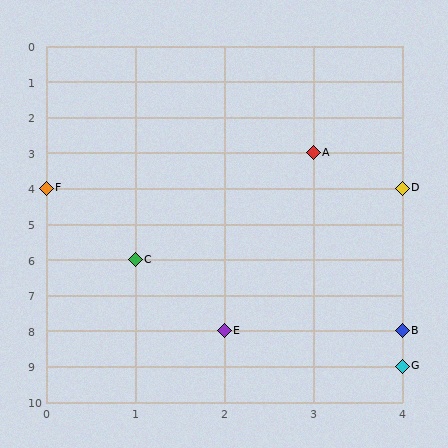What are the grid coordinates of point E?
Point E is at grid coordinates (2, 8).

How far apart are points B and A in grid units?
Points B and A are 1 column and 5 rows apart (about 5.1 grid units diagonally).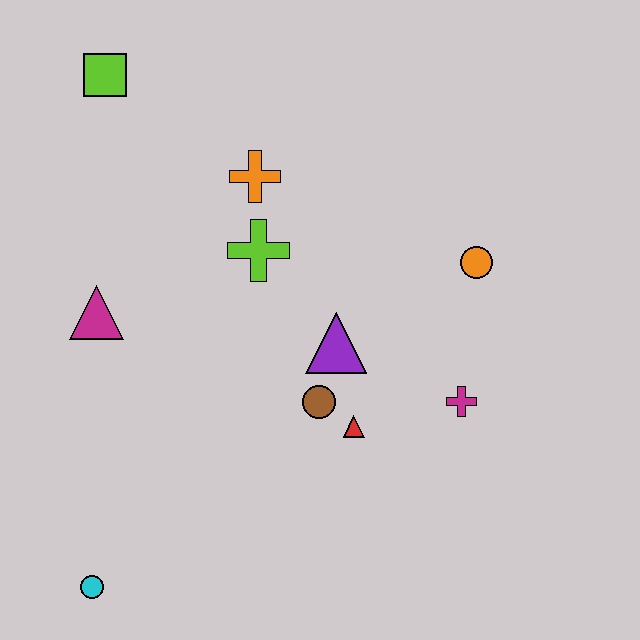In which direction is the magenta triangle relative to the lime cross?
The magenta triangle is to the left of the lime cross.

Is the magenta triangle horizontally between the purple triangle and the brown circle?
No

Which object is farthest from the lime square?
The cyan circle is farthest from the lime square.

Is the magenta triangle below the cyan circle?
No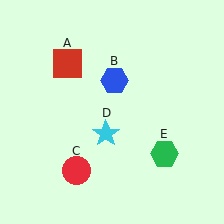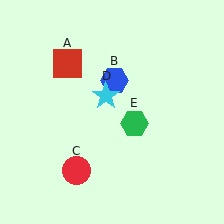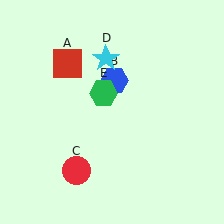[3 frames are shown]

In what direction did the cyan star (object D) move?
The cyan star (object D) moved up.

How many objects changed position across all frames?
2 objects changed position: cyan star (object D), green hexagon (object E).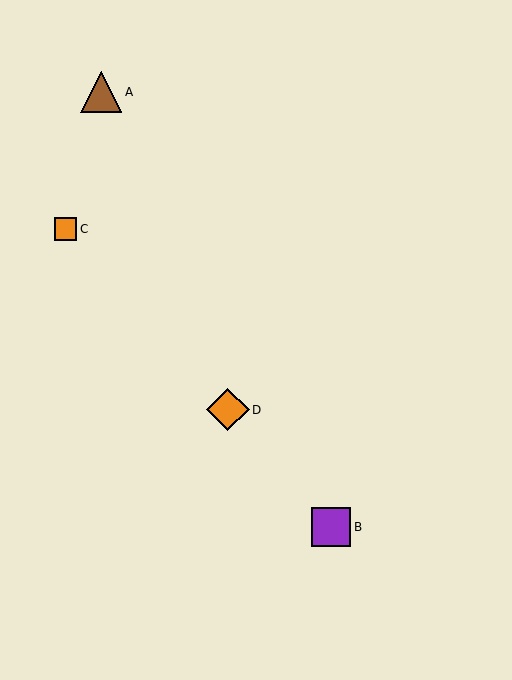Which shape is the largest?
The orange diamond (labeled D) is the largest.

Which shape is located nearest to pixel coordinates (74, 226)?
The orange square (labeled C) at (66, 229) is nearest to that location.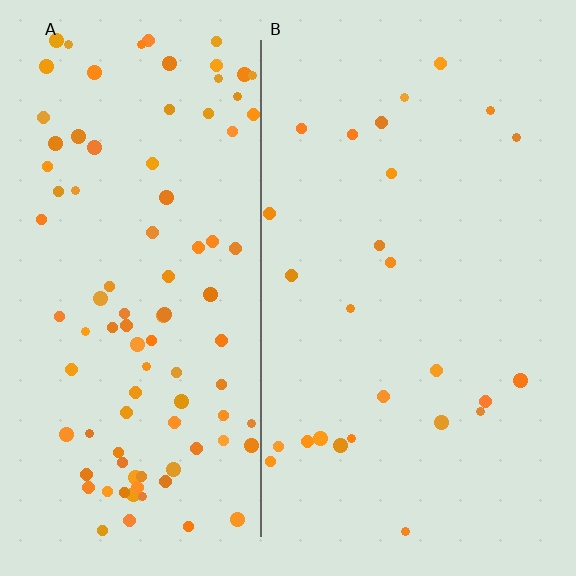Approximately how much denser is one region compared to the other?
Approximately 3.6× — region A over region B.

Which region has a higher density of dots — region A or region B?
A (the left).